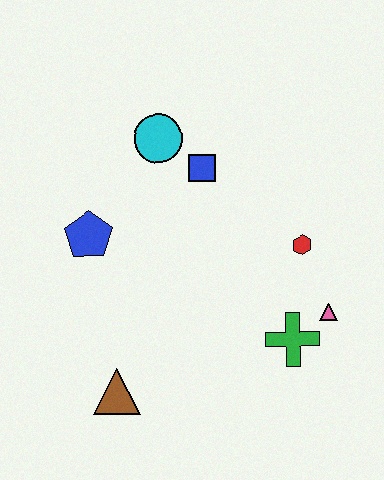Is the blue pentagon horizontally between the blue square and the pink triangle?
No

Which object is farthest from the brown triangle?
The cyan circle is farthest from the brown triangle.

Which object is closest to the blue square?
The cyan circle is closest to the blue square.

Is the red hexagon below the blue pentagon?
Yes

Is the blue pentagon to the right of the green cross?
No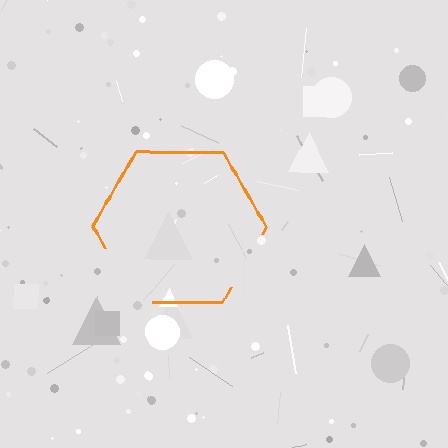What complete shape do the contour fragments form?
The contour fragments form a hexagon.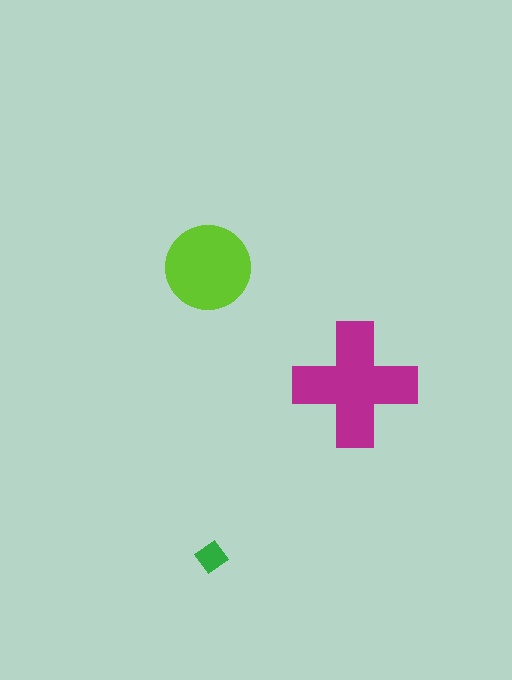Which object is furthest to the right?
The magenta cross is rightmost.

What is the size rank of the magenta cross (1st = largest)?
1st.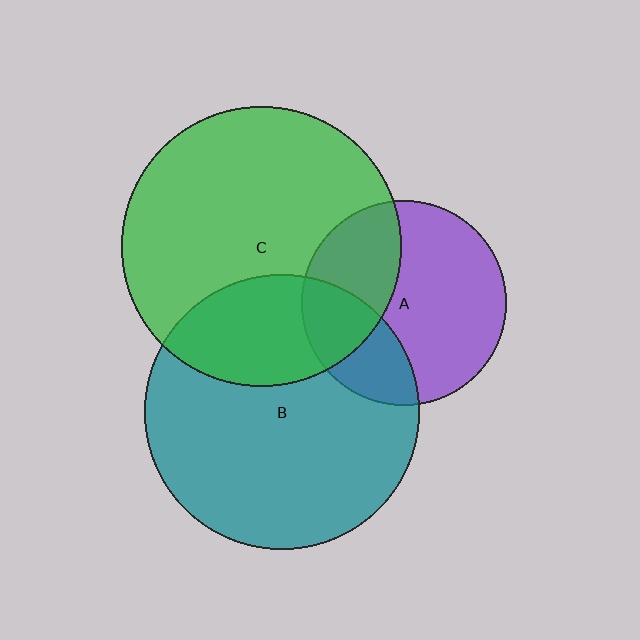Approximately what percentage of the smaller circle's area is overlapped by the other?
Approximately 30%.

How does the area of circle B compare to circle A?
Approximately 1.8 times.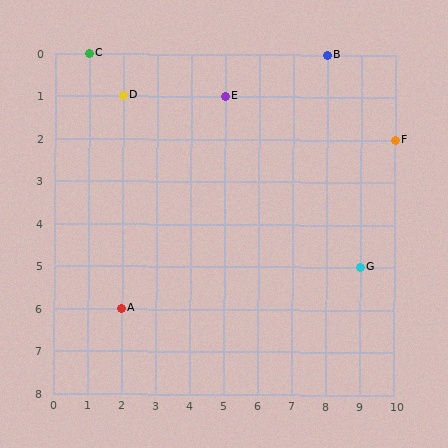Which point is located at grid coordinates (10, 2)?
Point F is at (10, 2).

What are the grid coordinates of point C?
Point C is at grid coordinates (1, 0).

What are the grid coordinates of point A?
Point A is at grid coordinates (2, 6).